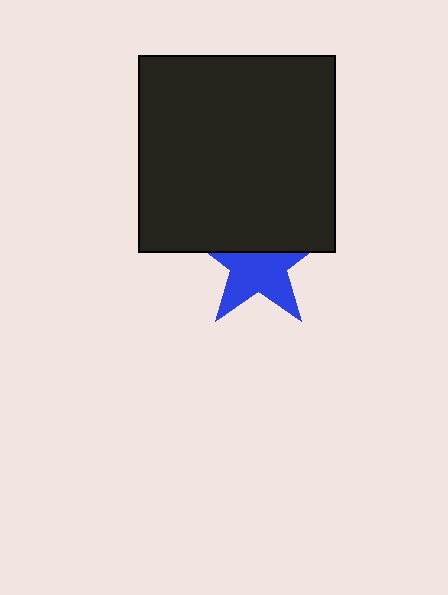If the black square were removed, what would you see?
You would see the complete blue star.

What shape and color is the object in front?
The object in front is a black square.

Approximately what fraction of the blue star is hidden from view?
Roughly 43% of the blue star is hidden behind the black square.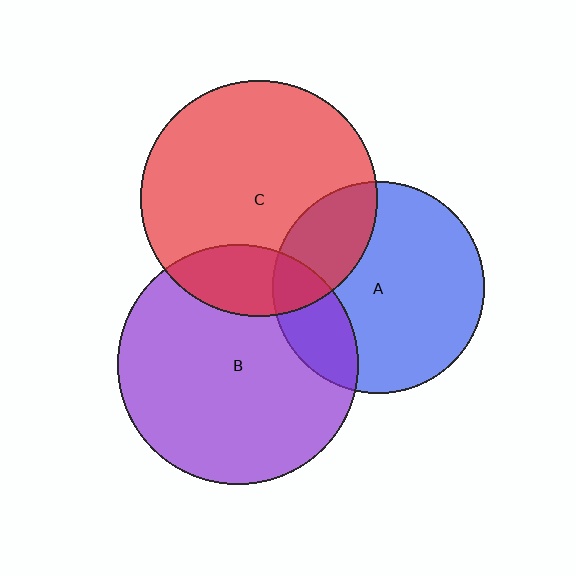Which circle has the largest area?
Circle B (purple).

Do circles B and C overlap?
Yes.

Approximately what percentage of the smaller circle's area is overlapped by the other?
Approximately 20%.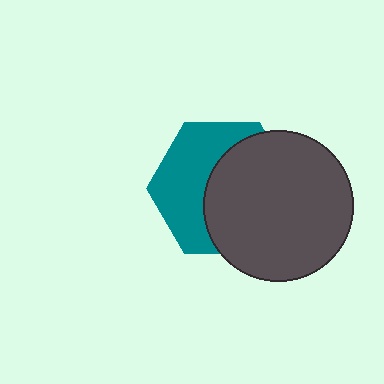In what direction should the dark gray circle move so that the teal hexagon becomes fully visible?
The dark gray circle should move right. That is the shortest direction to clear the overlap and leave the teal hexagon fully visible.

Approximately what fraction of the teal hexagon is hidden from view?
Roughly 53% of the teal hexagon is hidden behind the dark gray circle.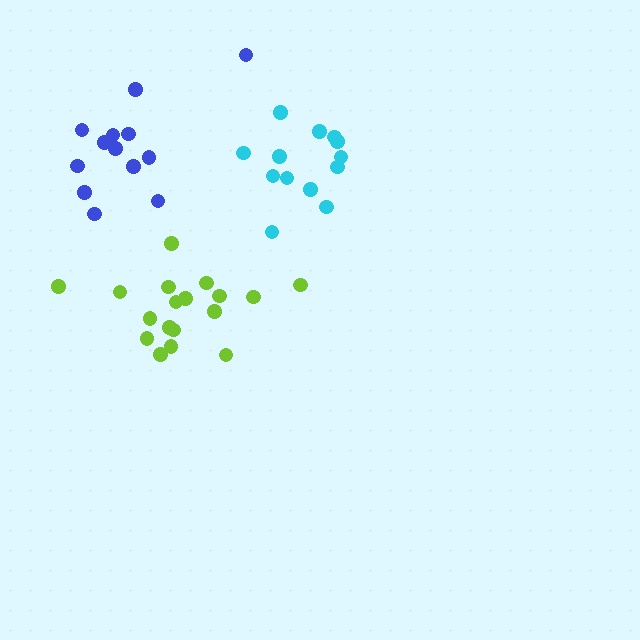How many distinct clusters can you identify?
There are 3 distinct clusters.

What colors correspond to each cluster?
The clusters are colored: cyan, blue, lime.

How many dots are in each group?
Group 1: 13 dots, Group 2: 13 dots, Group 3: 18 dots (44 total).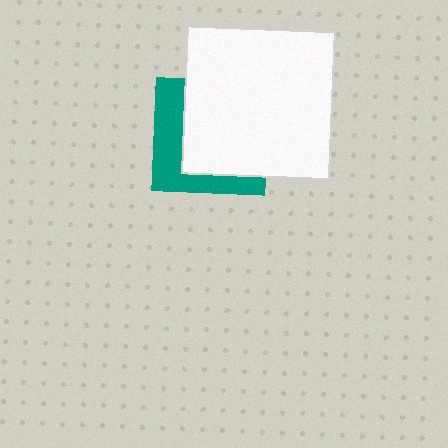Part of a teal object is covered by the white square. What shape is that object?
It is a square.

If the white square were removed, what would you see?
You would see the complete teal square.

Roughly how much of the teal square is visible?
A small part of it is visible (roughly 38%).